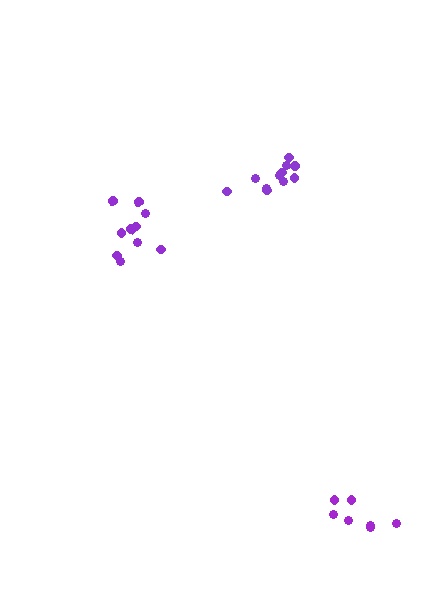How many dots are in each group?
Group 1: 10 dots, Group 2: 11 dots, Group 3: 7 dots (28 total).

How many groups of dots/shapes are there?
There are 3 groups.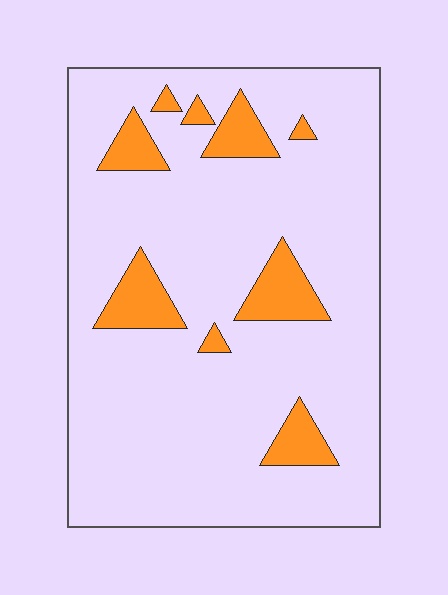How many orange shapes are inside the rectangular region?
9.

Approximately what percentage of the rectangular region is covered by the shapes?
Approximately 15%.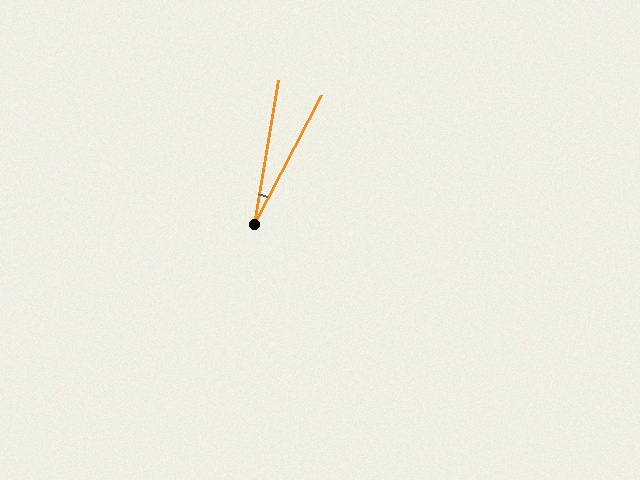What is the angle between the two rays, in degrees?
Approximately 18 degrees.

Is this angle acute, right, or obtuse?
It is acute.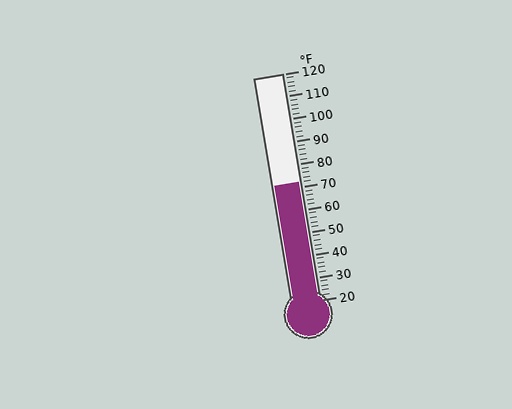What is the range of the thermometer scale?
The thermometer scale ranges from 20°F to 120°F.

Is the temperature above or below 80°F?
The temperature is below 80°F.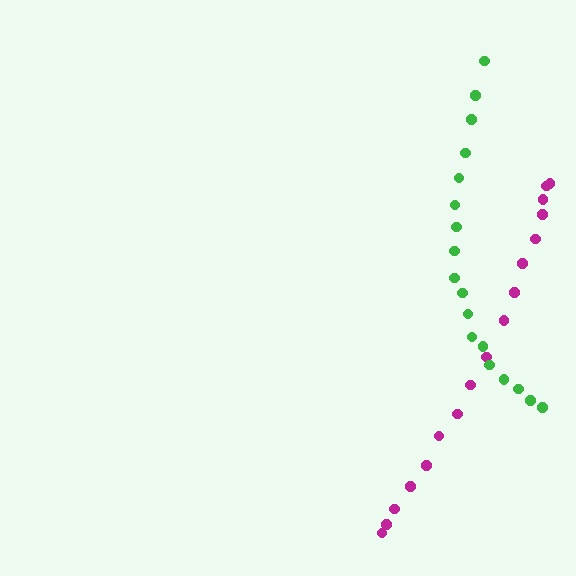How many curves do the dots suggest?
There are 2 distinct paths.